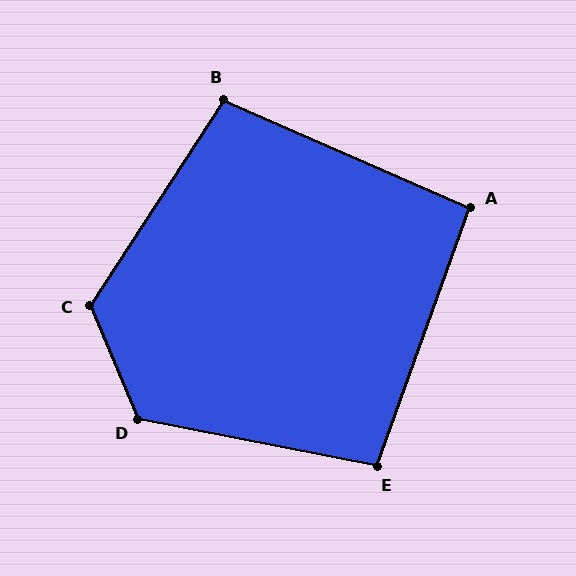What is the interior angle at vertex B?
Approximately 99 degrees (obtuse).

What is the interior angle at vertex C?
Approximately 124 degrees (obtuse).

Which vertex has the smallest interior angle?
A, at approximately 94 degrees.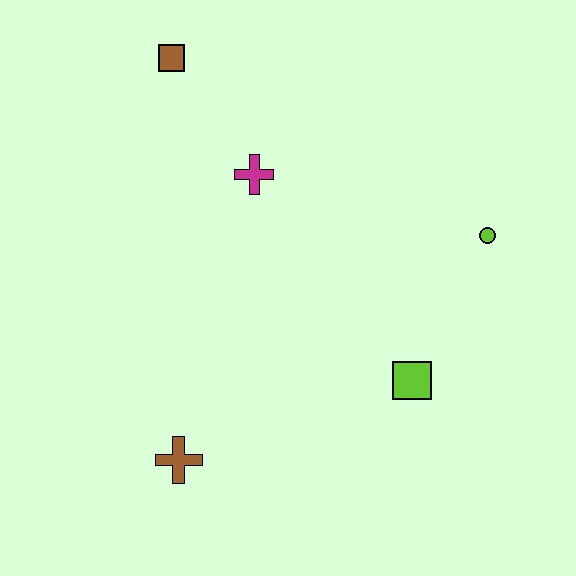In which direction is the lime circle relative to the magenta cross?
The lime circle is to the right of the magenta cross.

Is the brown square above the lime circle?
Yes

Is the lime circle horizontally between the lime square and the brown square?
No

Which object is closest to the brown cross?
The lime square is closest to the brown cross.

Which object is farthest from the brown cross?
The brown square is farthest from the brown cross.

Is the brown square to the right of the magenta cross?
No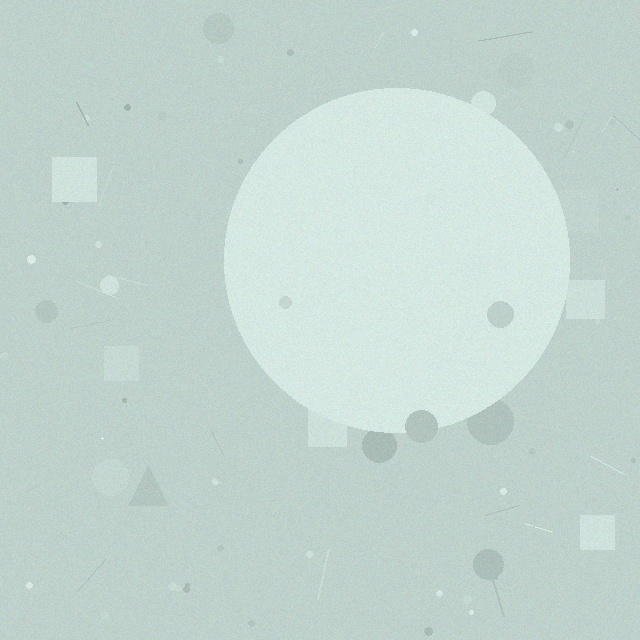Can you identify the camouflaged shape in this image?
The camouflaged shape is a circle.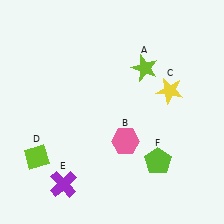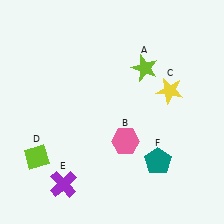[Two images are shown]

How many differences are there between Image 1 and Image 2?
There is 1 difference between the two images.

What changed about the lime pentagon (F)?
In Image 1, F is lime. In Image 2, it changed to teal.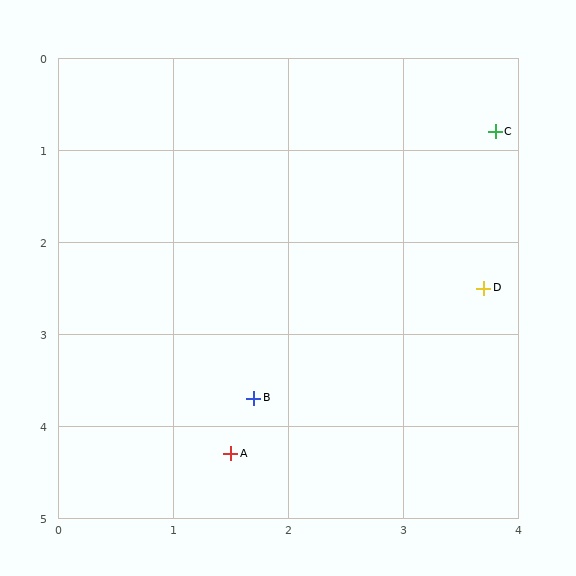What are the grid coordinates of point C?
Point C is at approximately (3.8, 0.8).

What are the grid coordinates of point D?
Point D is at approximately (3.7, 2.5).